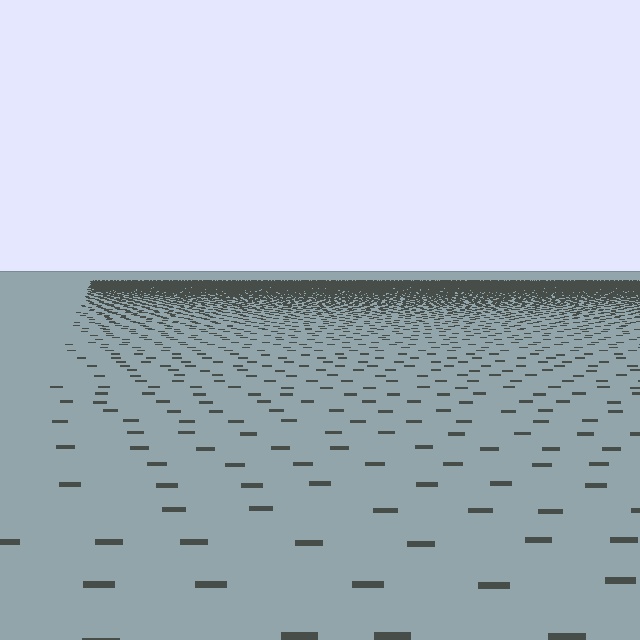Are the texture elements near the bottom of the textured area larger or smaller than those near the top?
Larger. Near the bottom, elements are closer to the viewer and appear at a bigger on-screen size.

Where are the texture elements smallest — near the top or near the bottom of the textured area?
Near the top.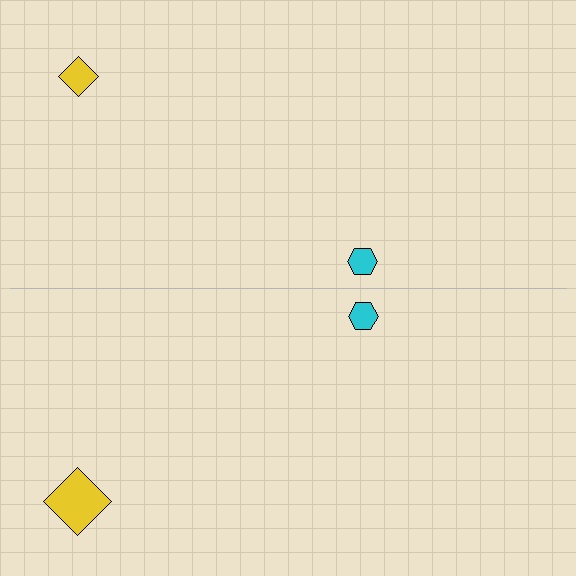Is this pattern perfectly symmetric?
No, the pattern is not perfectly symmetric. The yellow diamond on the bottom side has a different size than its mirror counterpart.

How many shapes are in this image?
There are 4 shapes in this image.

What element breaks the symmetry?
The yellow diamond on the bottom side has a different size than its mirror counterpart.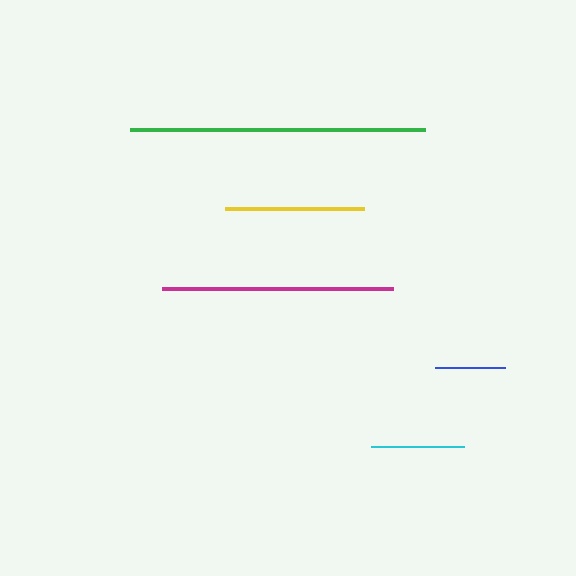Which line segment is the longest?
The green line is the longest at approximately 296 pixels.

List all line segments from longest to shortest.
From longest to shortest: green, magenta, yellow, cyan, blue.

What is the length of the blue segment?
The blue segment is approximately 70 pixels long.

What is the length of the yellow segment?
The yellow segment is approximately 139 pixels long.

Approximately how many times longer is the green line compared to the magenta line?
The green line is approximately 1.3 times the length of the magenta line.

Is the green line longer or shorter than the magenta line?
The green line is longer than the magenta line.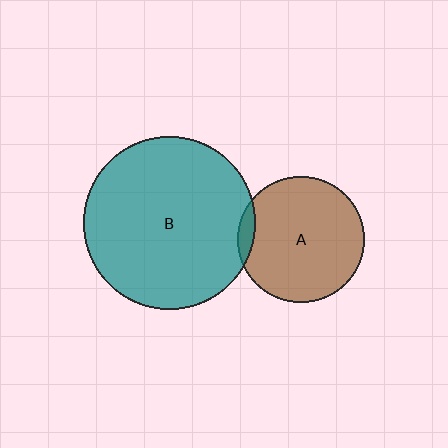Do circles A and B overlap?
Yes.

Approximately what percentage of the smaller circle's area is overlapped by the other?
Approximately 5%.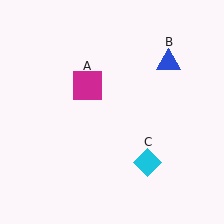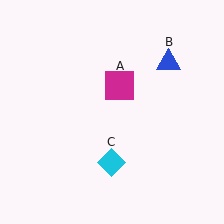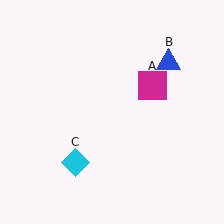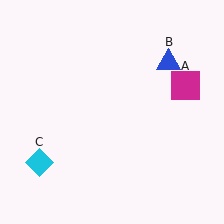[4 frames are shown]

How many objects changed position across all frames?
2 objects changed position: magenta square (object A), cyan diamond (object C).